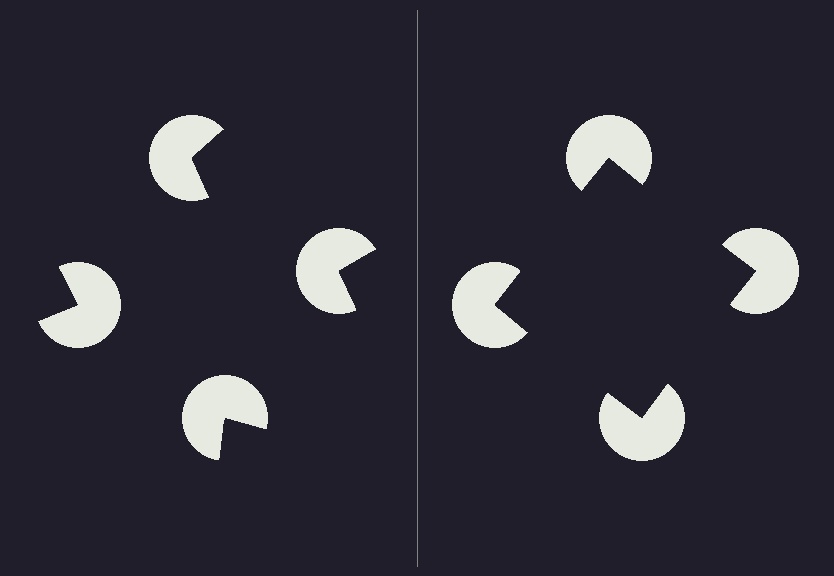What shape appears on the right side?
An illusory square.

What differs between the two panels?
The pac-man discs are positioned identically on both sides; only the wedge orientations differ. On the right they align to a square; on the left they are misaligned.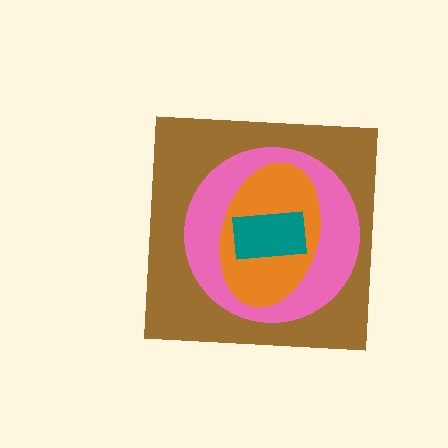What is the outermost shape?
The brown square.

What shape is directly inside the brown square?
The pink circle.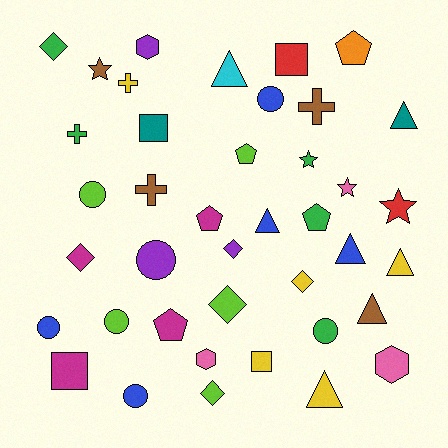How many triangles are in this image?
There are 7 triangles.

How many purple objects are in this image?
There are 3 purple objects.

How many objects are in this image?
There are 40 objects.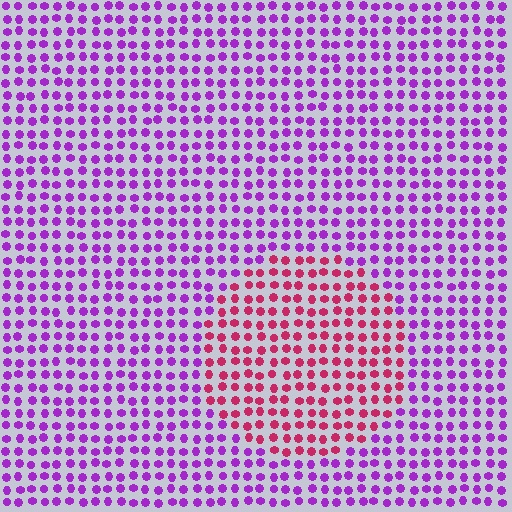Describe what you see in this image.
The image is filled with small purple elements in a uniform arrangement. A circle-shaped region is visible where the elements are tinted to a slightly different hue, forming a subtle color boundary.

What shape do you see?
I see a circle.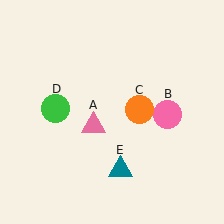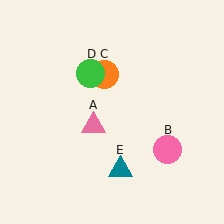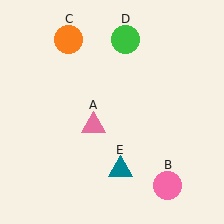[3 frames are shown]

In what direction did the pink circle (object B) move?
The pink circle (object B) moved down.